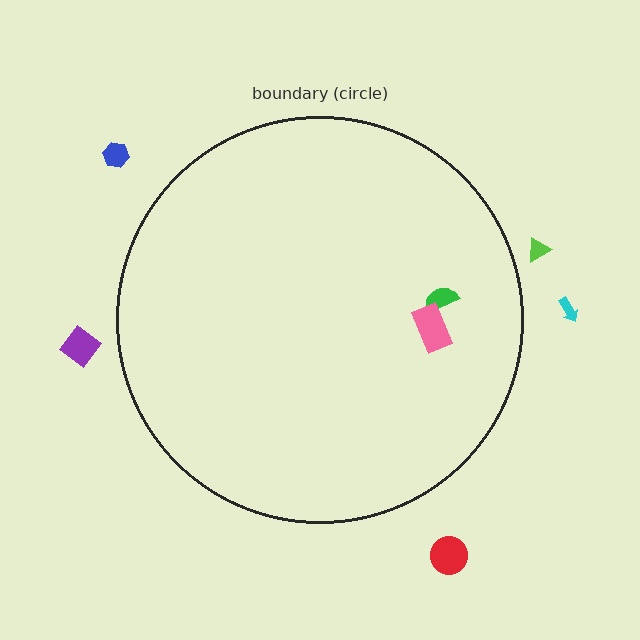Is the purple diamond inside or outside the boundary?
Outside.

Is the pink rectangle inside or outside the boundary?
Inside.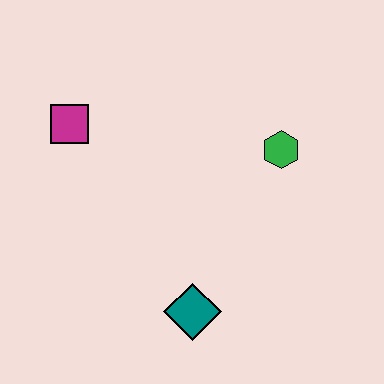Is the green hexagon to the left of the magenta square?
No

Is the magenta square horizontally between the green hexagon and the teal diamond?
No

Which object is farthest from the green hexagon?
The magenta square is farthest from the green hexagon.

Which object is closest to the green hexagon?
The teal diamond is closest to the green hexagon.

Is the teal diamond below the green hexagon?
Yes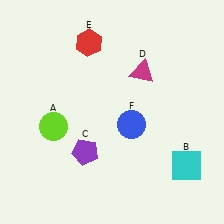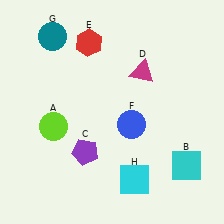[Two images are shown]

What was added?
A teal circle (G), a cyan square (H) were added in Image 2.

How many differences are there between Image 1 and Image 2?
There are 2 differences between the two images.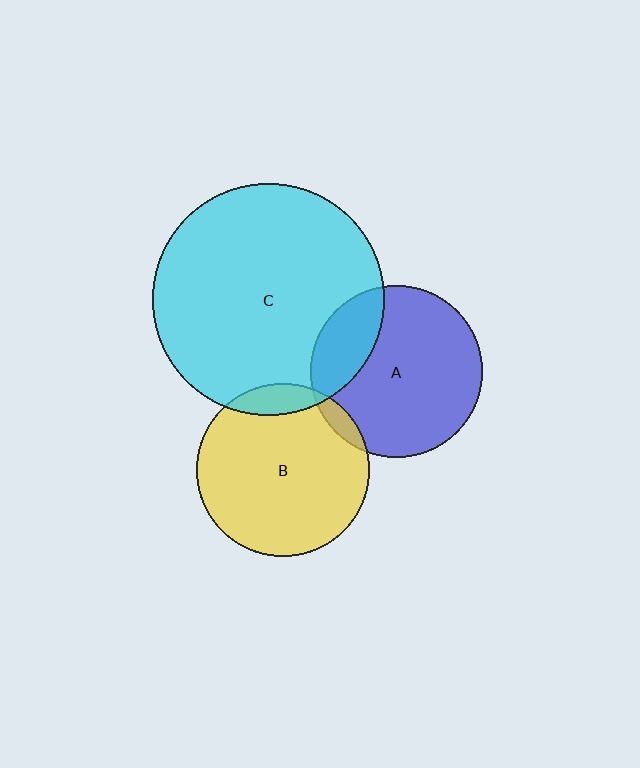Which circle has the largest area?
Circle C (cyan).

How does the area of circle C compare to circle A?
Approximately 1.8 times.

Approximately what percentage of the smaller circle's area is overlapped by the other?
Approximately 10%.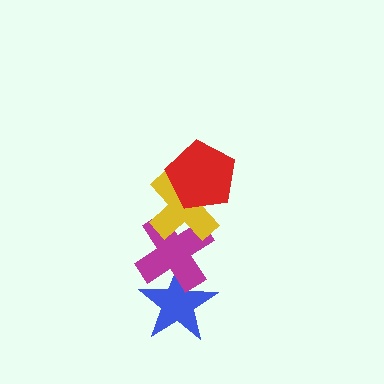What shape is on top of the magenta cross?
The yellow cross is on top of the magenta cross.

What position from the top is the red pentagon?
The red pentagon is 1st from the top.